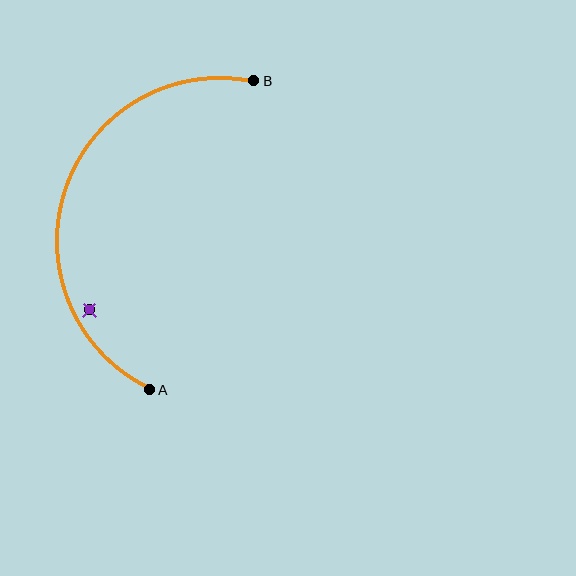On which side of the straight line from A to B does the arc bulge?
The arc bulges to the left of the straight line connecting A and B.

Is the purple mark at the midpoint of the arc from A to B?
No — the purple mark does not lie on the arc at all. It sits slightly inside the curve.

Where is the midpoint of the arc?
The arc midpoint is the point on the curve farthest from the straight line joining A and B. It sits to the left of that line.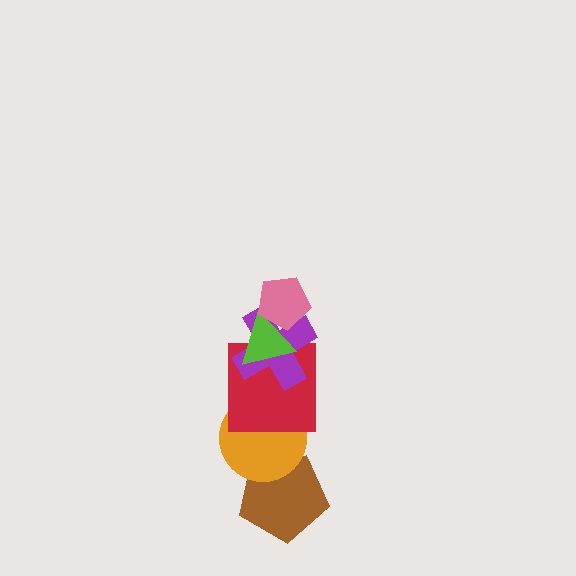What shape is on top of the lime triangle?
The pink pentagon is on top of the lime triangle.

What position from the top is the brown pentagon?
The brown pentagon is 6th from the top.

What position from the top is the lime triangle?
The lime triangle is 2nd from the top.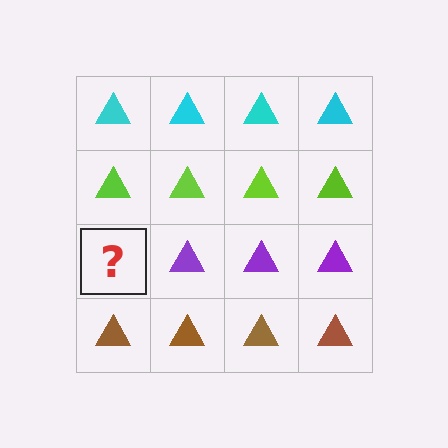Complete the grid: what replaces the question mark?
The question mark should be replaced with a purple triangle.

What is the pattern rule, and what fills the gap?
The rule is that each row has a consistent color. The gap should be filled with a purple triangle.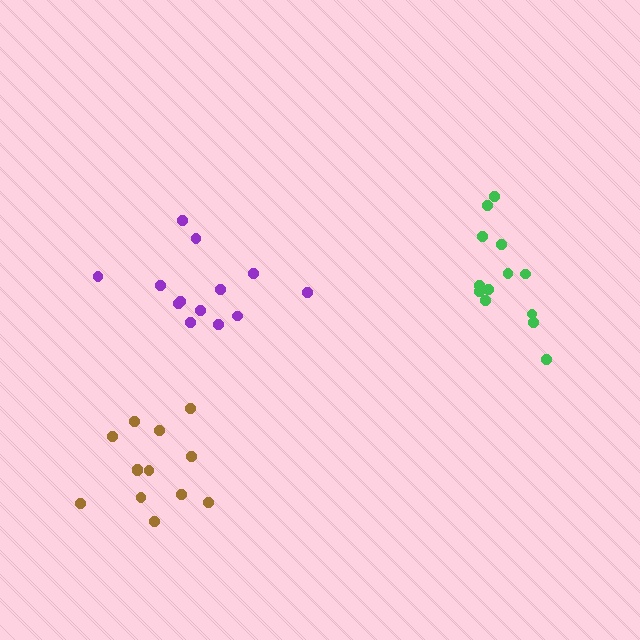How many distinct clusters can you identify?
There are 3 distinct clusters.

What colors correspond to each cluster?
The clusters are colored: green, brown, purple.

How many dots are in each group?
Group 1: 13 dots, Group 2: 13 dots, Group 3: 13 dots (39 total).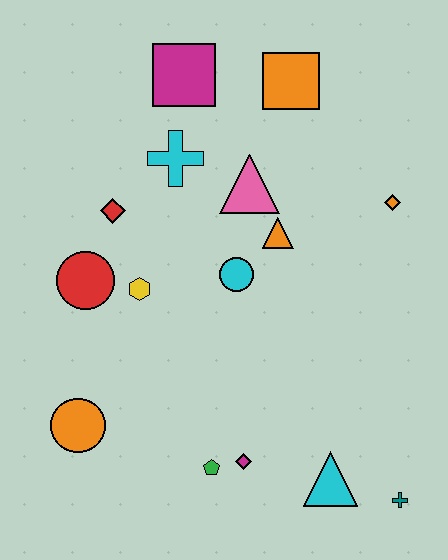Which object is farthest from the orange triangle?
The teal cross is farthest from the orange triangle.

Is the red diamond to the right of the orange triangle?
No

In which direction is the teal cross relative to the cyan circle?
The teal cross is below the cyan circle.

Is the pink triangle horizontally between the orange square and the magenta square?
Yes